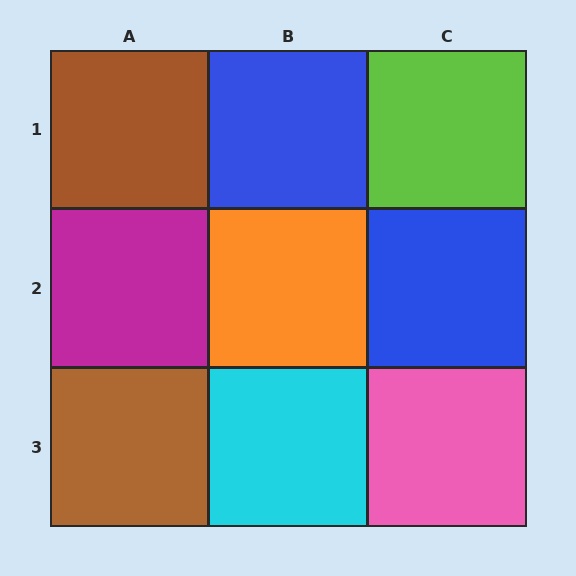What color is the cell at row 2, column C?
Blue.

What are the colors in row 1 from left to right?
Brown, blue, lime.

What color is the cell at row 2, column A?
Magenta.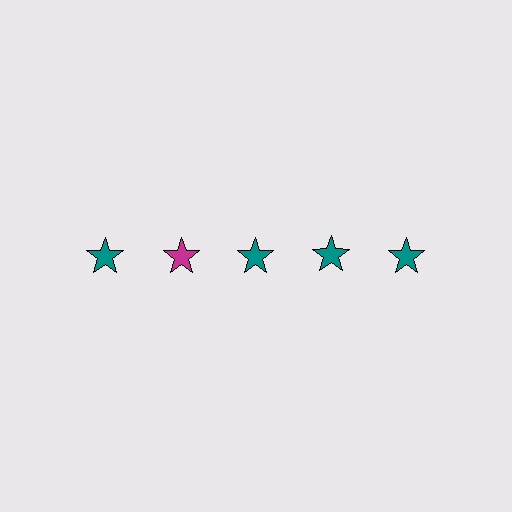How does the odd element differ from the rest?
It has a different color: magenta instead of teal.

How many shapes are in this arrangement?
There are 5 shapes arranged in a grid pattern.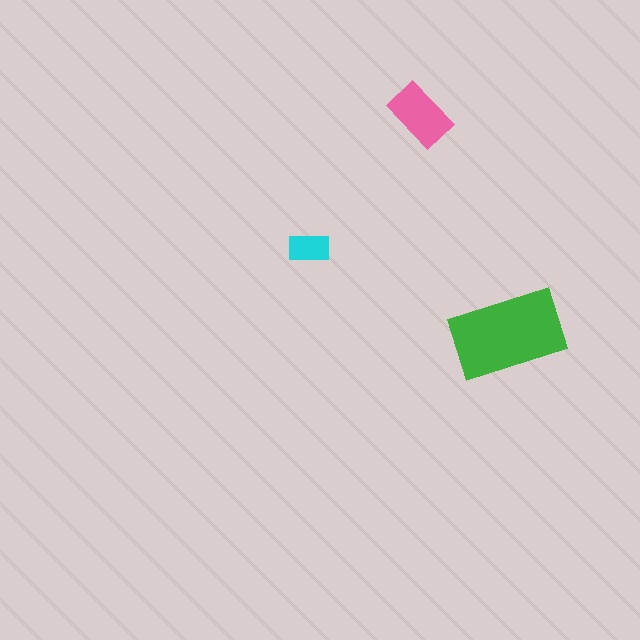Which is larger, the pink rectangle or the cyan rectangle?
The pink one.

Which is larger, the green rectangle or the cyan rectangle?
The green one.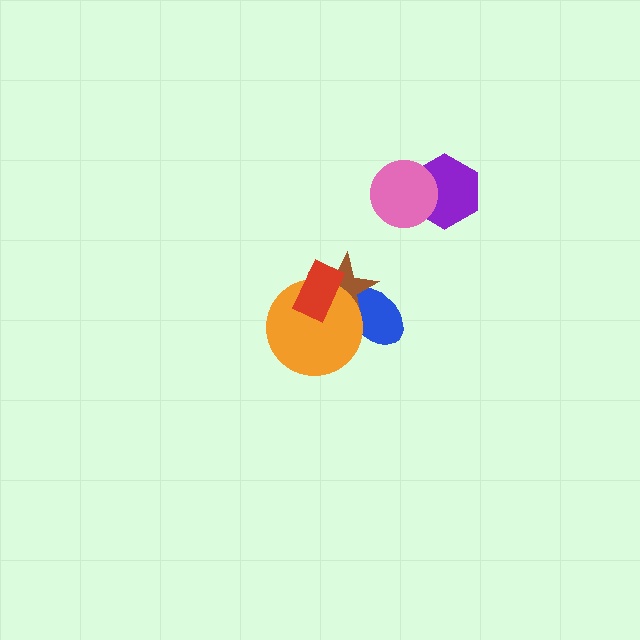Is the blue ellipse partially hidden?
Yes, it is partially covered by another shape.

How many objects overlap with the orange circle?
3 objects overlap with the orange circle.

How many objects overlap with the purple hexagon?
1 object overlaps with the purple hexagon.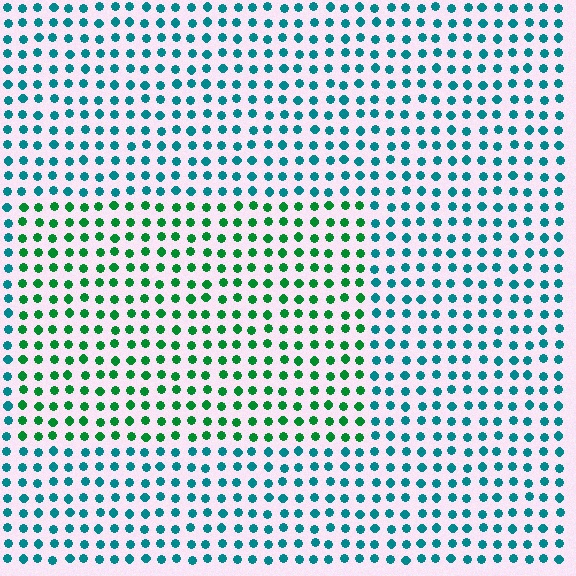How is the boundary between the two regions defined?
The boundary is defined purely by a slight shift in hue (about 43 degrees). Spacing, size, and orientation are identical on both sides.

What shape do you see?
I see a rectangle.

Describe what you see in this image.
The image is filled with small teal elements in a uniform arrangement. A rectangle-shaped region is visible where the elements are tinted to a slightly different hue, forming a subtle color boundary.